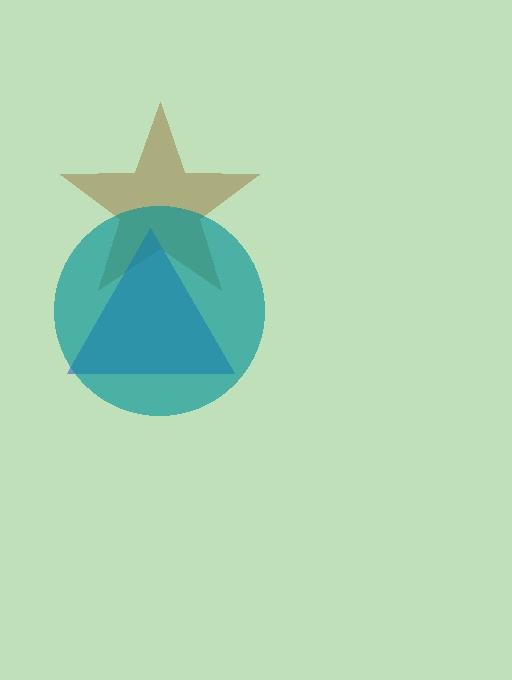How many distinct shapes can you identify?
There are 3 distinct shapes: a brown star, a blue triangle, a teal circle.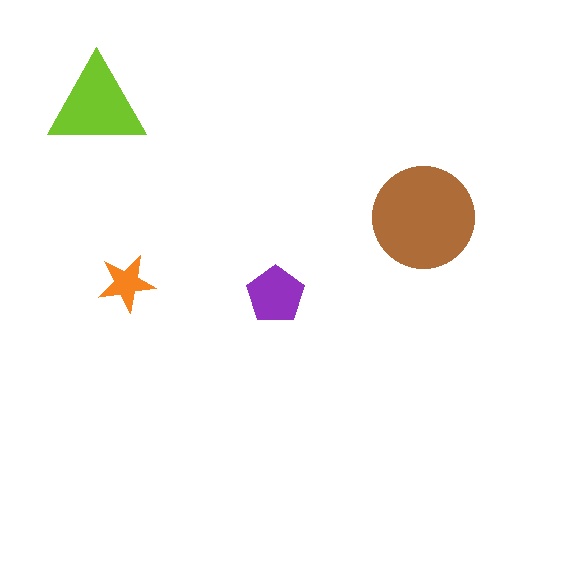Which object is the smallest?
The orange star.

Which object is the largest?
The brown circle.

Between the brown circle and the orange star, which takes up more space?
The brown circle.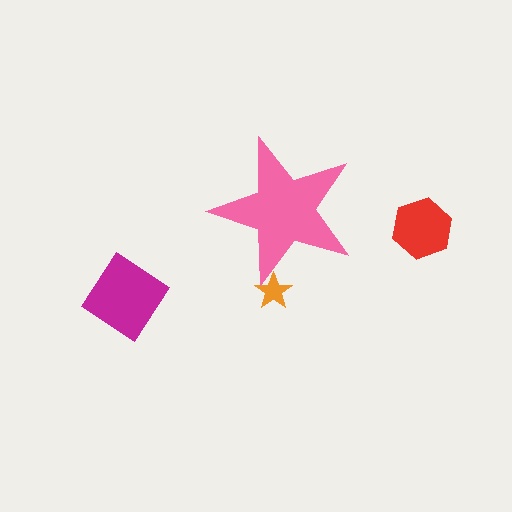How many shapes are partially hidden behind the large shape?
1 shape is partially hidden.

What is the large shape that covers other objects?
A pink star.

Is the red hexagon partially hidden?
No, the red hexagon is fully visible.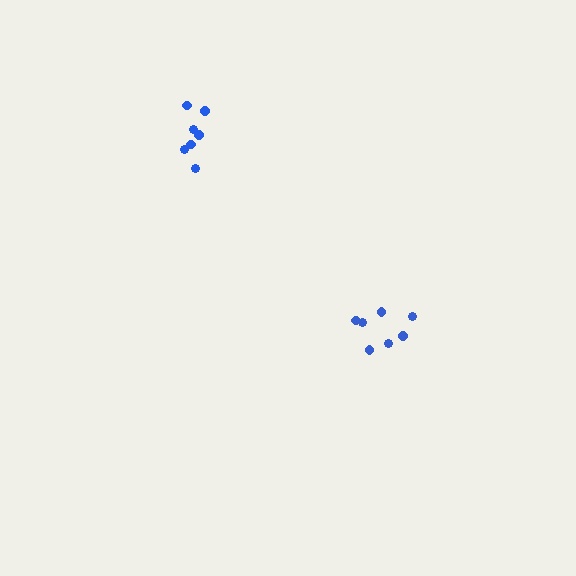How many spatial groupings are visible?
There are 2 spatial groupings.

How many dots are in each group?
Group 1: 7 dots, Group 2: 7 dots (14 total).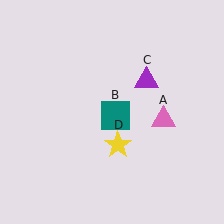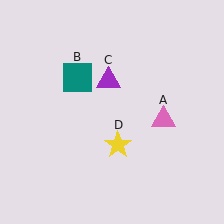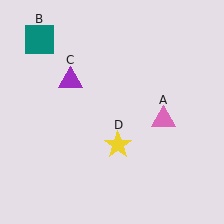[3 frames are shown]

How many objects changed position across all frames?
2 objects changed position: teal square (object B), purple triangle (object C).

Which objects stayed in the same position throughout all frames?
Pink triangle (object A) and yellow star (object D) remained stationary.